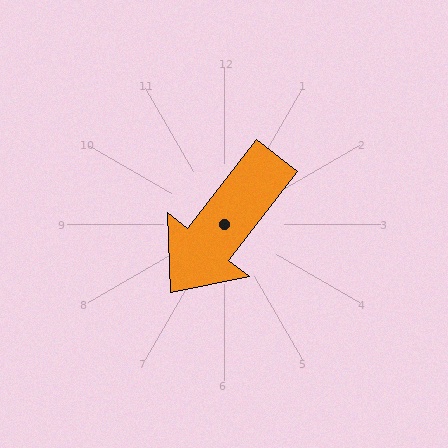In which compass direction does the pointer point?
Southwest.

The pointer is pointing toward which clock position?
Roughly 7 o'clock.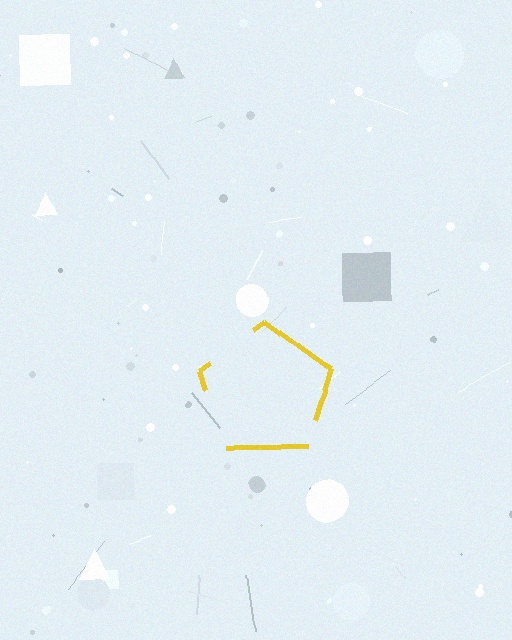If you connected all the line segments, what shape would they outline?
They would outline a pentagon.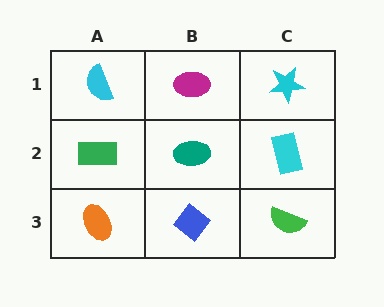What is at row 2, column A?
A green rectangle.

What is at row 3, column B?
A blue diamond.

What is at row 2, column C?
A cyan rectangle.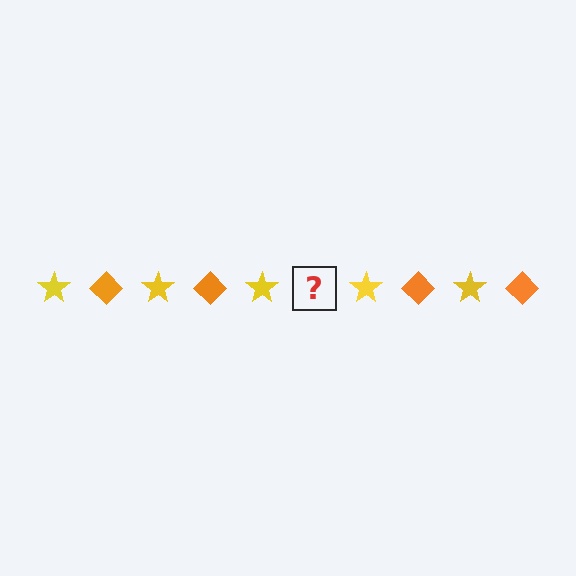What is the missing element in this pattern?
The missing element is an orange diamond.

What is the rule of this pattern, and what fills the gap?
The rule is that the pattern alternates between yellow star and orange diamond. The gap should be filled with an orange diamond.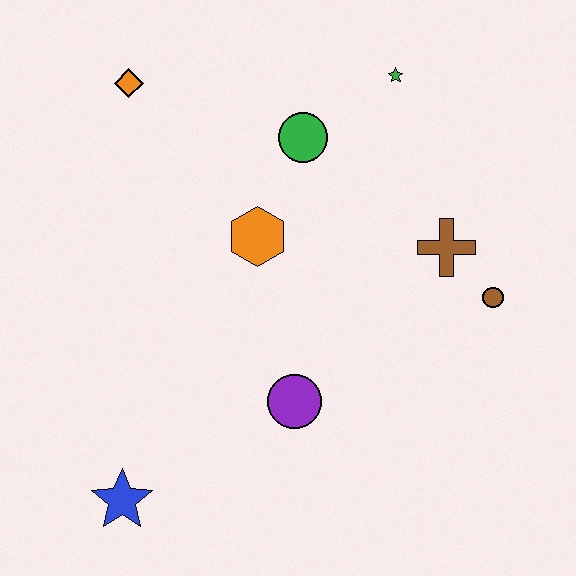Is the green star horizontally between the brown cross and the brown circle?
No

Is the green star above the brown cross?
Yes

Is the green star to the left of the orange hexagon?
No